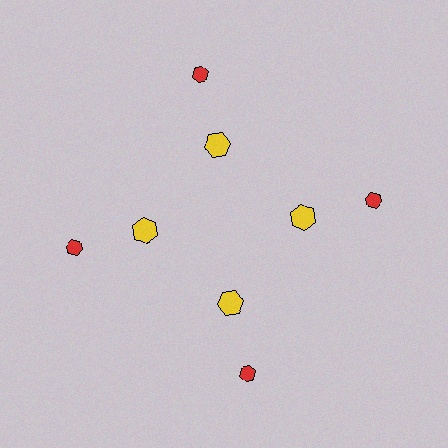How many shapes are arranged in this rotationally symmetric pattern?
There are 8 shapes, arranged in 4 groups of 2.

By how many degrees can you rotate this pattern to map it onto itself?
The pattern maps onto itself every 90 degrees of rotation.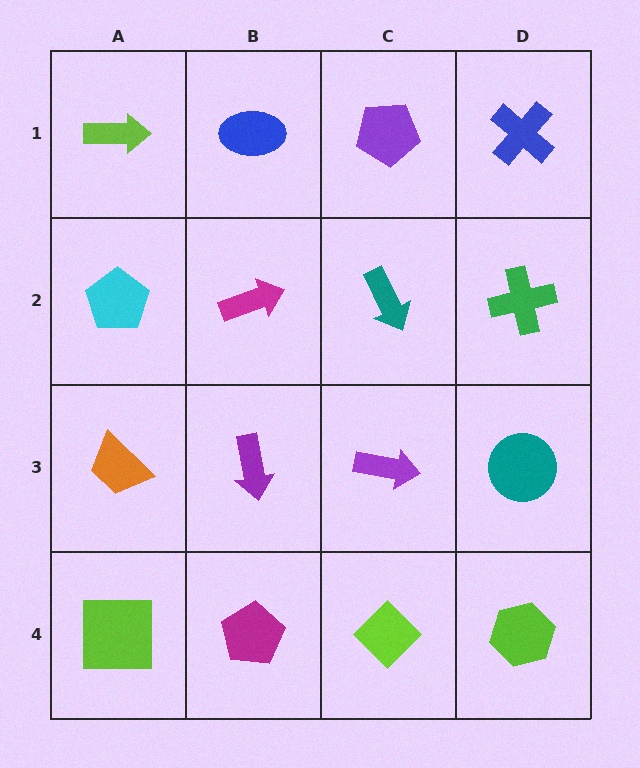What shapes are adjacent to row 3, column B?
A magenta arrow (row 2, column B), a magenta pentagon (row 4, column B), an orange trapezoid (row 3, column A), a purple arrow (row 3, column C).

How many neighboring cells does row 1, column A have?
2.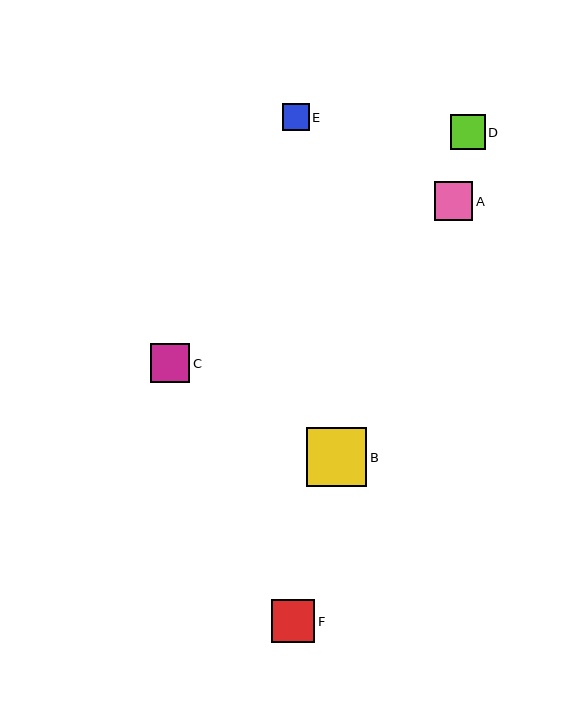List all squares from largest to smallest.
From largest to smallest: B, F, C, A, D, E.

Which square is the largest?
Square B is the largest with a size of approximately 60 pixels.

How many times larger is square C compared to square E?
Square C is approximately 1.5 times the size of square E.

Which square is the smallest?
Square E is the smallest with a size of approximately 27 pixels.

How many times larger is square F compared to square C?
Square F is approximately 1.1 times the size of square C.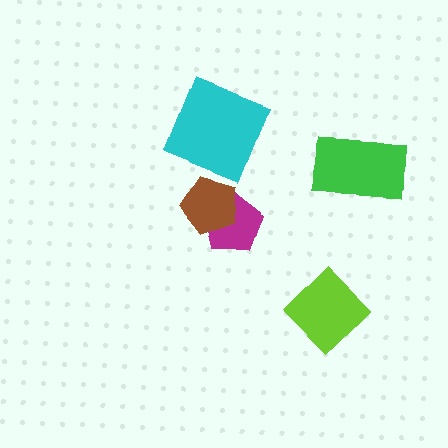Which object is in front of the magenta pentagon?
The brown pentagon is in front of the magenta pentagon.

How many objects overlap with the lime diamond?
0 objects overlap with the lime diamond.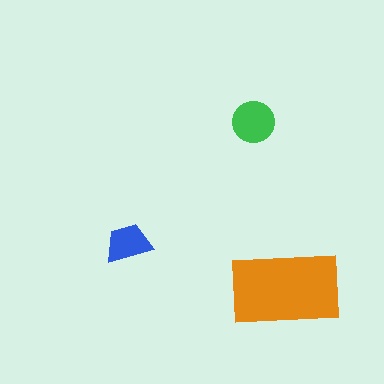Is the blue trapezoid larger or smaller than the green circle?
Smaller.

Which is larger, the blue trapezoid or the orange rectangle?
The orange rectangle.